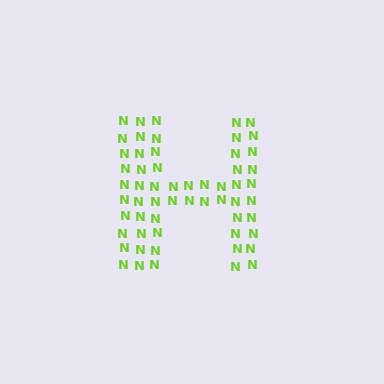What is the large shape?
The large shape is the letter H.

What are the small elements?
The small elements are letter N's.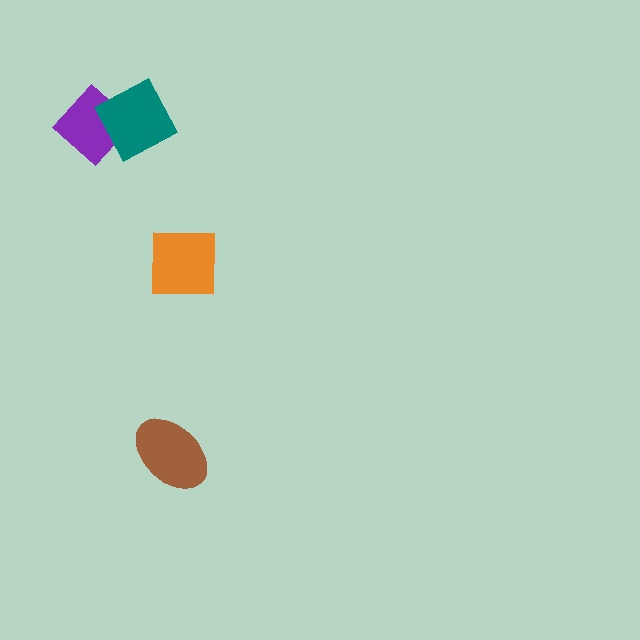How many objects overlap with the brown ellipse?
0 objects overlap with the brown ellipse.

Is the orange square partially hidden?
No, no other shape covers it.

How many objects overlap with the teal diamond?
1 object overlaps with the teal diamond.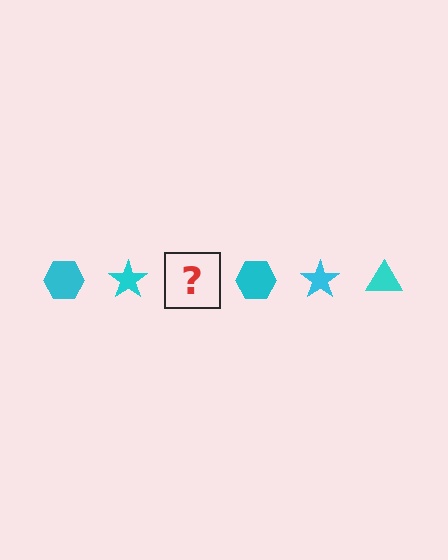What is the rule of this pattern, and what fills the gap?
The rule is that the pattern cycles through hexagon, star, triangle shapes in cyan. The gap should be filled with a cyan triangle.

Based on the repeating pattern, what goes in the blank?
The blank should be a cyan triangle.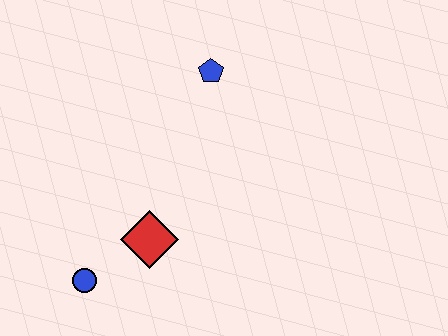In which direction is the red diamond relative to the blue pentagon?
The red diamond is below the blue pentagon.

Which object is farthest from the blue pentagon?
The blue circle is farthest from the blue pentagon.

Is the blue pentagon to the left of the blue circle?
No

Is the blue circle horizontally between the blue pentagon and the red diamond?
No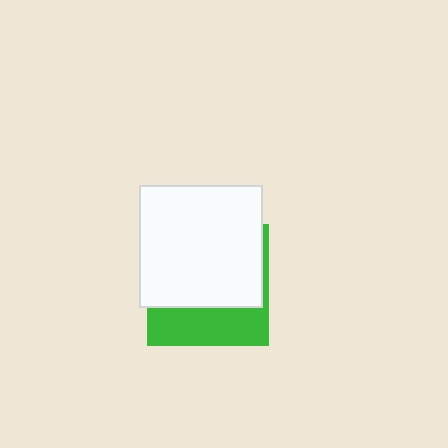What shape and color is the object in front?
The object in front is a white square.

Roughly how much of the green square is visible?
A small part of it is visible (roughly 35%).